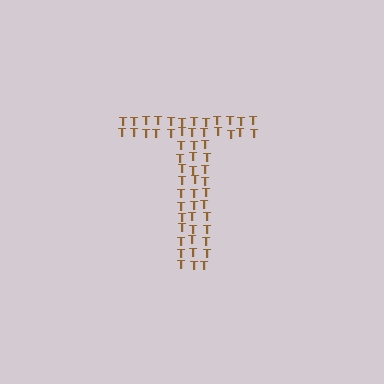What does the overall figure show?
The overall figure shows the letter T.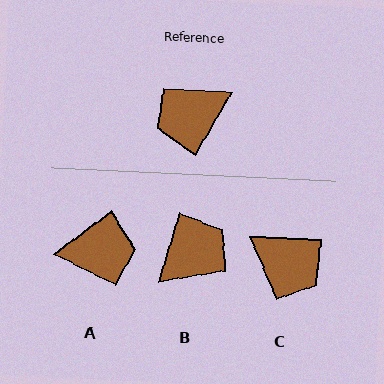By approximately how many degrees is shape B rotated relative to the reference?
Approximately 167 degrees clockwise.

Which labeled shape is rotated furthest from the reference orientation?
B, about 167 degrees away.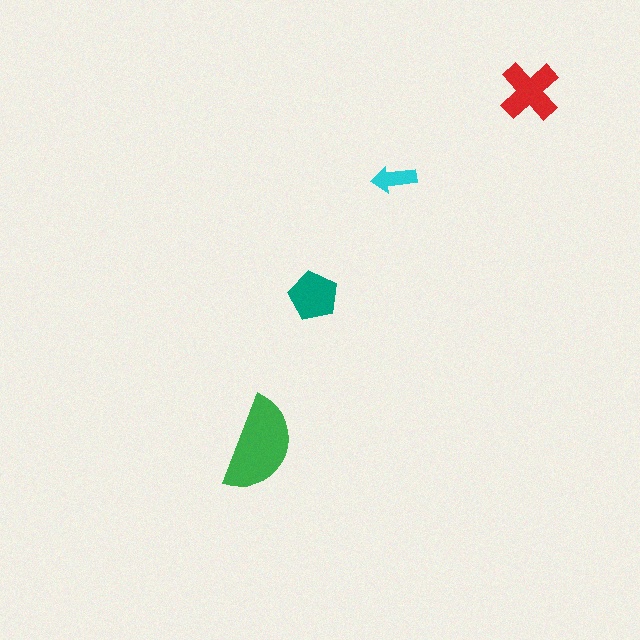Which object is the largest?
The green semicircle.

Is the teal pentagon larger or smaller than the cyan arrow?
Larger.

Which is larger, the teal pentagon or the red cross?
The red cross.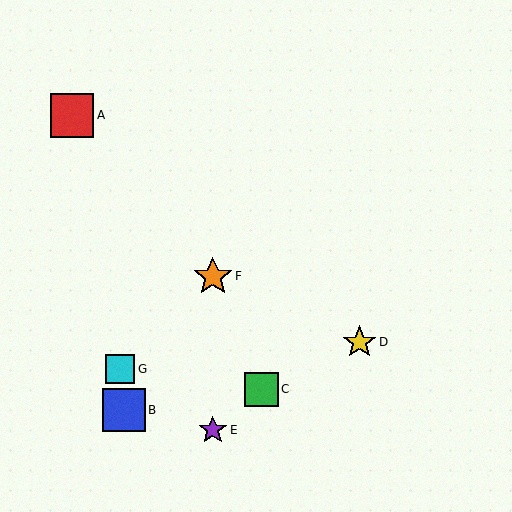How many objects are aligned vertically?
2 objects (E, F) are aligned vertically.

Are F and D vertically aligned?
No, F is at x≈213 and D is at x≈359.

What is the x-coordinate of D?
Object D is at x≈359.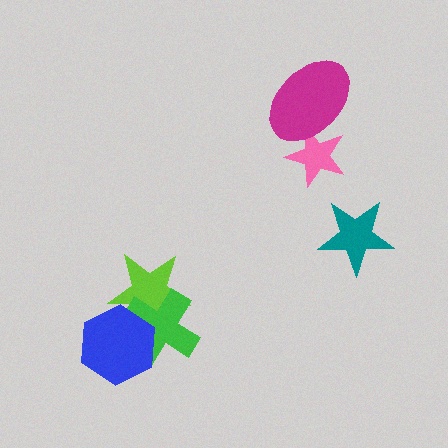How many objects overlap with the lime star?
2 objects overlap with the lime star.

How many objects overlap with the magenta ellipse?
1 object overlaps with the magenta ellipse.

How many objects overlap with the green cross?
2 objects overlap with the green cross.